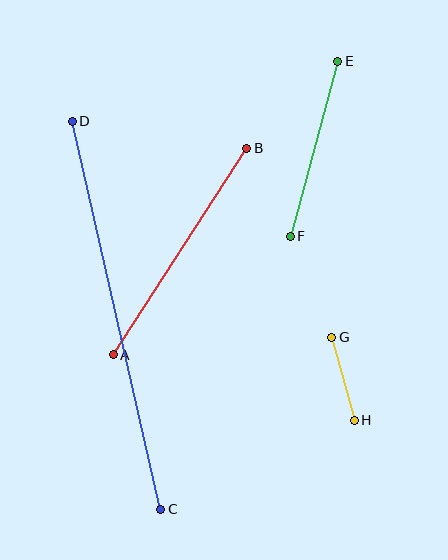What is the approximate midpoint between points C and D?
The midpoint is at approximately (117, 315) pixels.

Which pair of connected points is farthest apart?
Points C and D are farthest apart.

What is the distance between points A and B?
The distance is approximately 246 pixels.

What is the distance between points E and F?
The distance is approximately 182 pixels.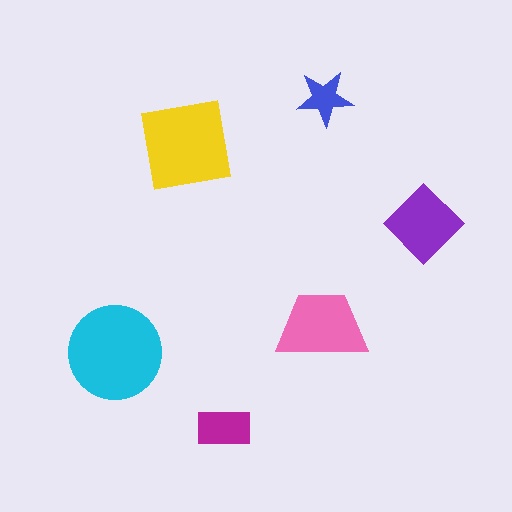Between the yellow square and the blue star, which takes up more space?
The yellow square.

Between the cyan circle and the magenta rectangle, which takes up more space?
The cyan circle.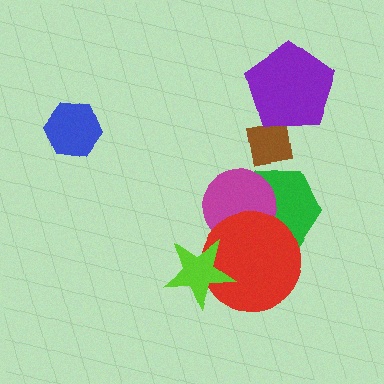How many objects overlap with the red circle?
3 objects overlap with the red circle.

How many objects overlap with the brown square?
1 object overlaps with the brown square.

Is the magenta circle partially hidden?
Yes, it is partially covered by another shape.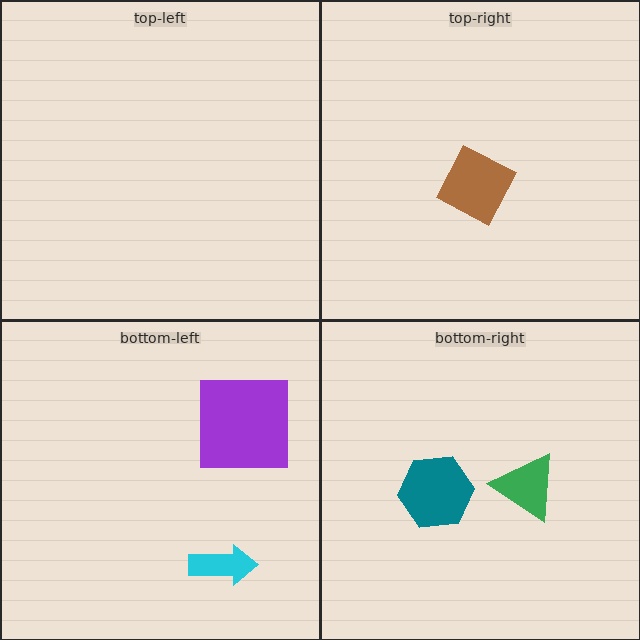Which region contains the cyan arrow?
The bottom-left region.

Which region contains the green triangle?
The bottom-right region.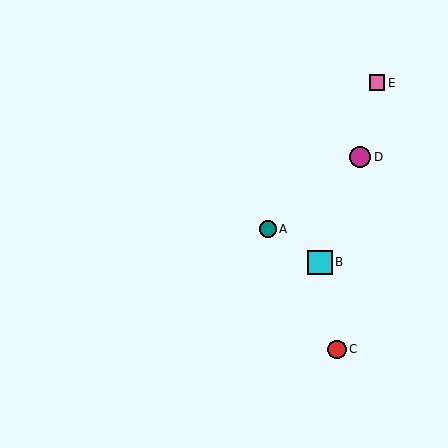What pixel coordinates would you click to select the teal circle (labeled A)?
Click at (268, 229) to select the teal circle A.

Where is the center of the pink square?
The center of the pink square is at (377, 83).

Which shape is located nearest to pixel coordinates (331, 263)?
The cyan square (labeled B) at (320, 262) is nearest to that location.